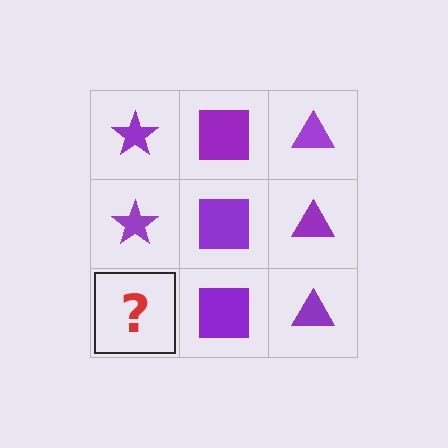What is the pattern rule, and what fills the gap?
The rule is that each column has a consistent shape. The gap should be filled with a purple star.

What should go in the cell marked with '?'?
The missing cell should contain a purple star.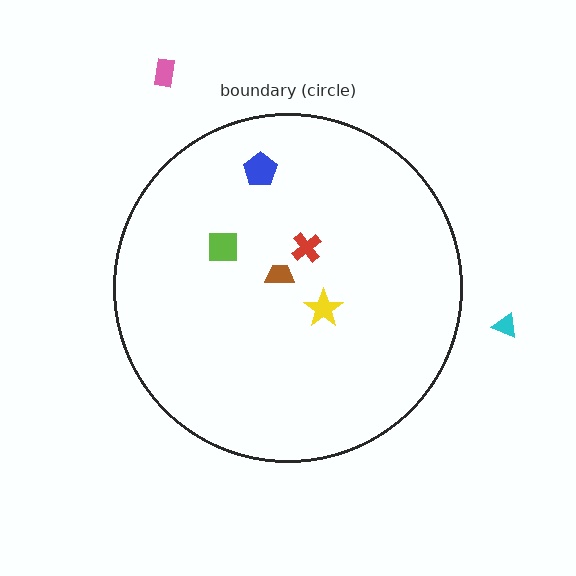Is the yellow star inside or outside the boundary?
Inside.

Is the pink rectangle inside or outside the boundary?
Outside.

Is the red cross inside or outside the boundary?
Inside.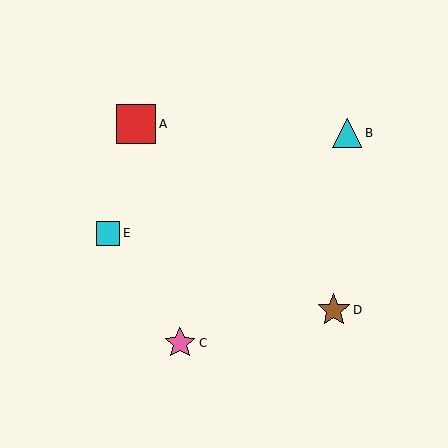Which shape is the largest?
The red square (labeled A) is the largest.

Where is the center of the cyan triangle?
The center of the cyan triangle is at (347, 133).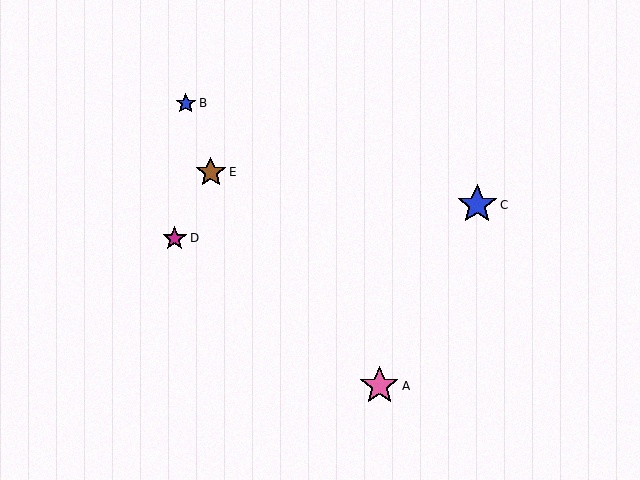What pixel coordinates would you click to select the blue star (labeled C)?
Click at (477, 205) to select the blue star C.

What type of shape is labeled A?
Shape A is a pink star.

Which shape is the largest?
The blue star (labeled C) is the largest.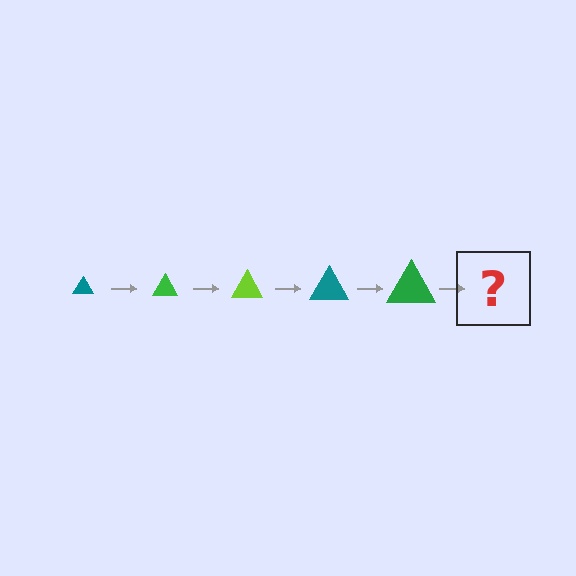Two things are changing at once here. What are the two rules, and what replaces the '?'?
The two rules are that the triangle grows larger each step and the color cycles through teal, green, and lime. The '?' should be a lime triangle, larger than the previous one.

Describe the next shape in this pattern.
It should be a lime triangle, larger than the previous one.